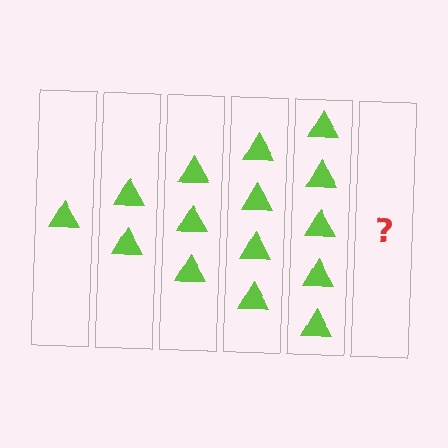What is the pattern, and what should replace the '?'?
The pattern is that each step adds one more triangle. The '?' should be 6 triangles.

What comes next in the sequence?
The next element should be 6 triangles.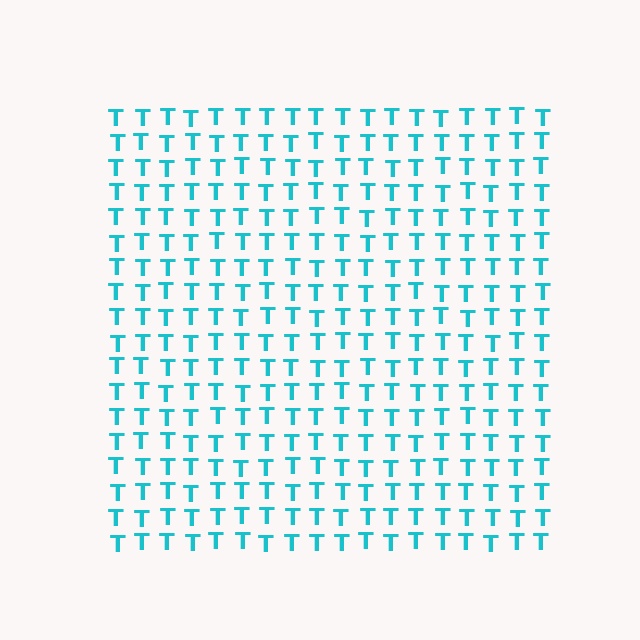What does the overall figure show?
The overall figure shows a square.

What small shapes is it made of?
It is made of small letter T's.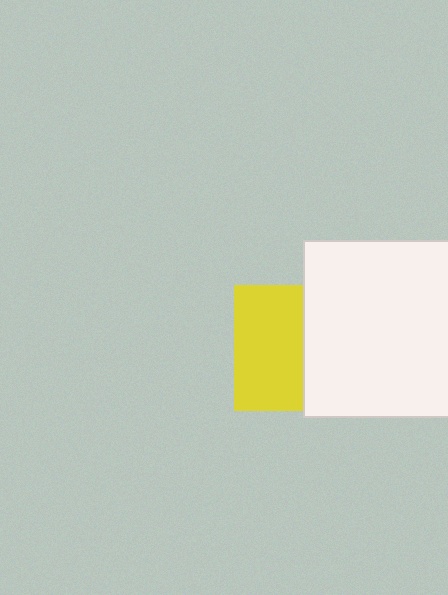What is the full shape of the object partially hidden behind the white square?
The partially hidden object is a yellow square.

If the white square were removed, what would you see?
You would see the complete yellow square.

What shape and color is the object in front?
The object in front is a white square.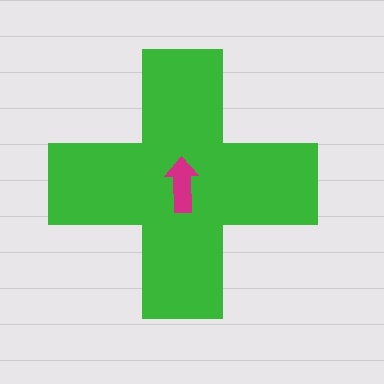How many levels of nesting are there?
2.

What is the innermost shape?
The magenta arrow.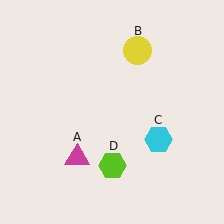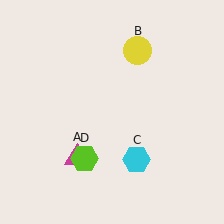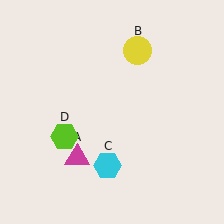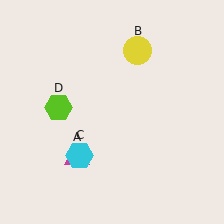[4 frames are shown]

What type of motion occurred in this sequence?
The cyan hexagon (object C), lime hexagon (object D) rotated clockwise around the center of the scene.